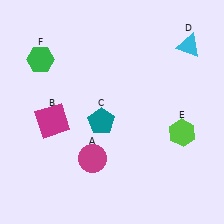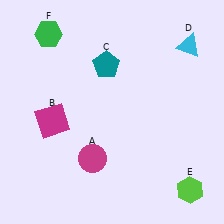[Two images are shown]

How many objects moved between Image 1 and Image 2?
3 objects moved between the two images.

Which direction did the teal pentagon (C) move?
The teal pentagon (C) moved up.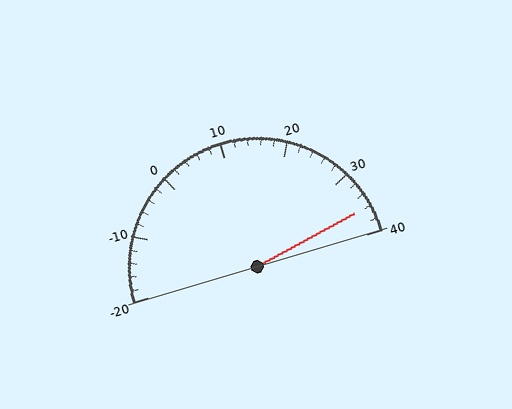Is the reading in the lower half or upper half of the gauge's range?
The reading is in the upper half of the range (-20 to 40).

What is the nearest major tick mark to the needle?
The nearest major tick mark is 40.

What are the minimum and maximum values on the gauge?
The gauge ranges from -20 to 40.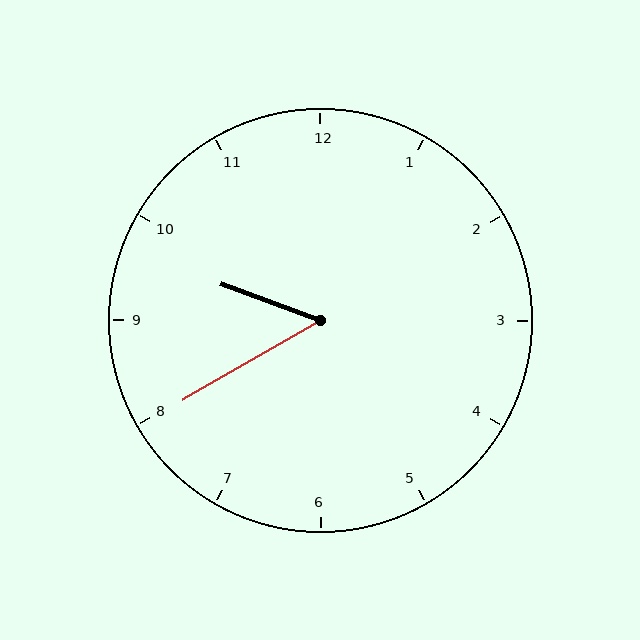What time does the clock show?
9:40.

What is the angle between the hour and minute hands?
Approximately 50 degrees.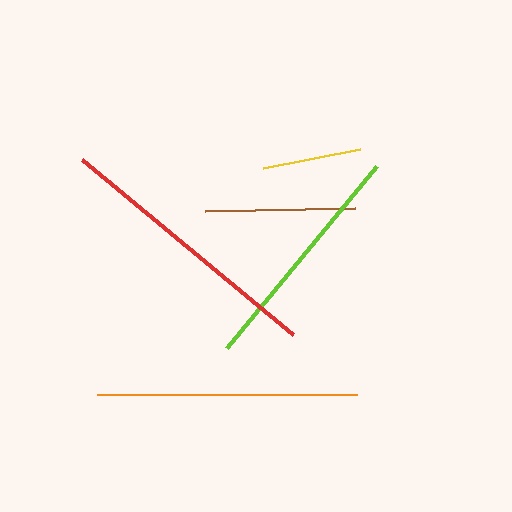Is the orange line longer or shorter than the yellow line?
The orange line is longer than the yellow line.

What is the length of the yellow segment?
The yellow segment is approximately 98 pixels long.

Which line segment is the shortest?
The yellow line is the shortest at approximately 98 pixels.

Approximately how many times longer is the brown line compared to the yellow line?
The brown line is approximately 1.5 times the length of the yellow line.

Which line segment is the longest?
The red line is the longest at approximately 274 pixels.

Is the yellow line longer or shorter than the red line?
The red line is longer than the yellow line.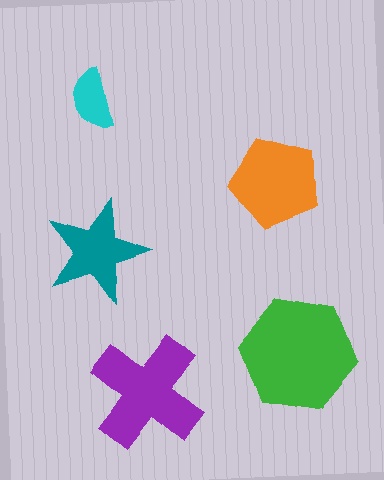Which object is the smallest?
The cyan semicircle.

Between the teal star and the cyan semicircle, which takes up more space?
The teal star.